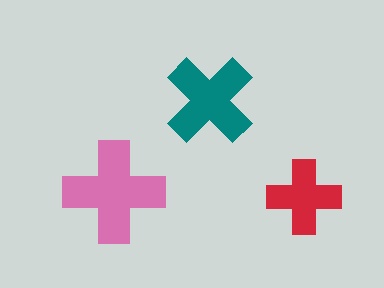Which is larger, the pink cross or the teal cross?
The pink one.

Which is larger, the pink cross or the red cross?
The pink one.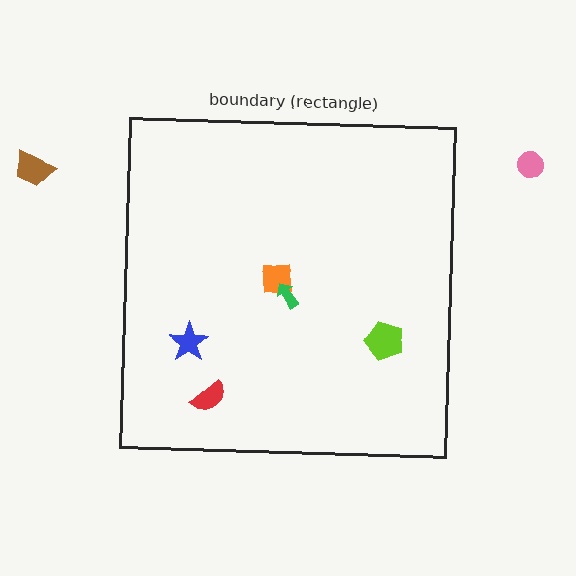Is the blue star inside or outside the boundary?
Inside.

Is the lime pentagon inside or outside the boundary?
Inside.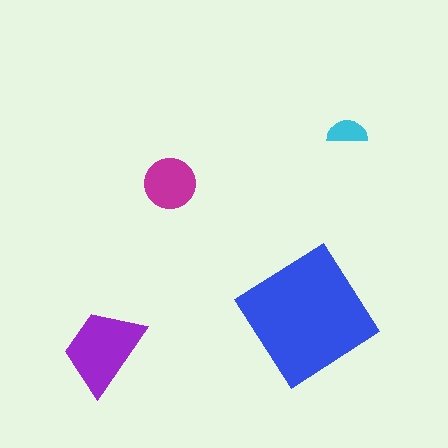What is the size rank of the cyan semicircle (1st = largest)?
4th.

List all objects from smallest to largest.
The cyan semicircle, the magenta circle, the purple trapezoid, the blue diamond.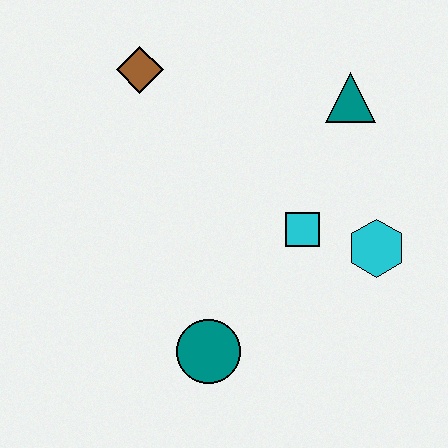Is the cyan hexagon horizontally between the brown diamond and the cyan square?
No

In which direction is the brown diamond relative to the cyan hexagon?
The brown diamond is to the left of the cyan hexagon.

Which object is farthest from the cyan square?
The brown diamond is farthest from the cyan square.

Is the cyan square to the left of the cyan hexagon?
Yes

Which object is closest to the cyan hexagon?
The cyan square is closest to the cyan hexagon.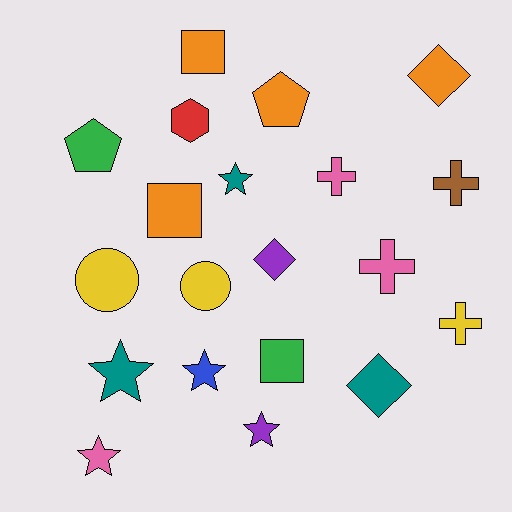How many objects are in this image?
There are 20 objects.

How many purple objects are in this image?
There are 2 purple objects.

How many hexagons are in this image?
There is 1 hexagon.